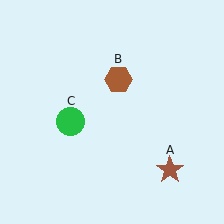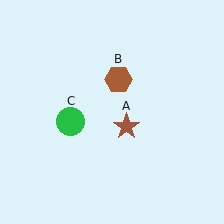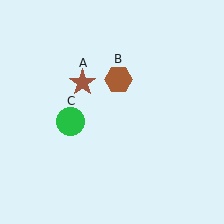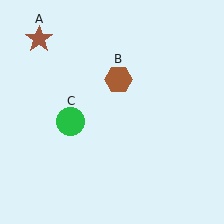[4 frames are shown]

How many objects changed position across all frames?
1 object changed position: brown star (object A).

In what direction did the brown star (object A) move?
The brown star (object A) moved up and to the left.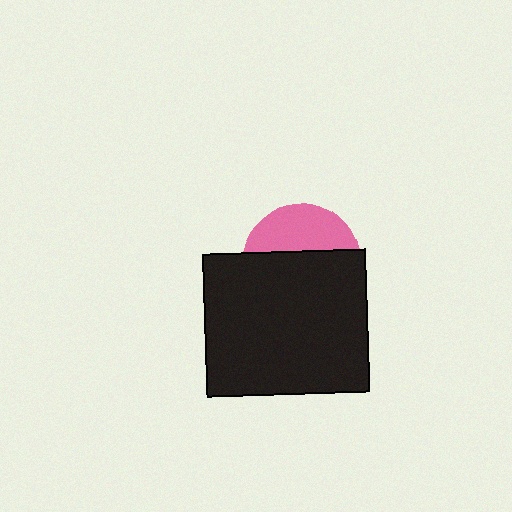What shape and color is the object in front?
The object in front is a black rectangle.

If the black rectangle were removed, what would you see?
You would see the complete pink circle.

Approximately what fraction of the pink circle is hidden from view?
Roughly 64% of the pink circle is hidden behind the black rectangle.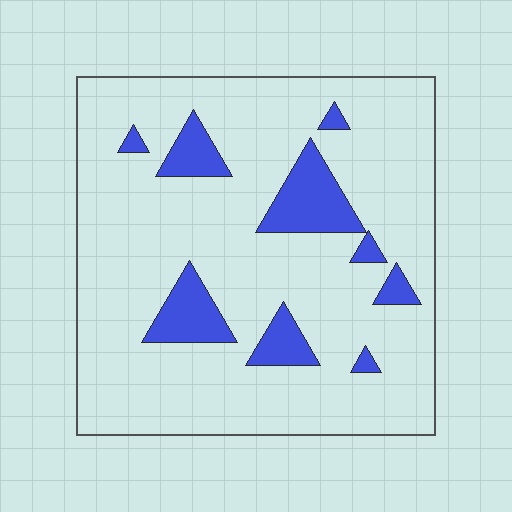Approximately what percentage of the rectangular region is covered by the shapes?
Approximately 15%.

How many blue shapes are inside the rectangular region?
9.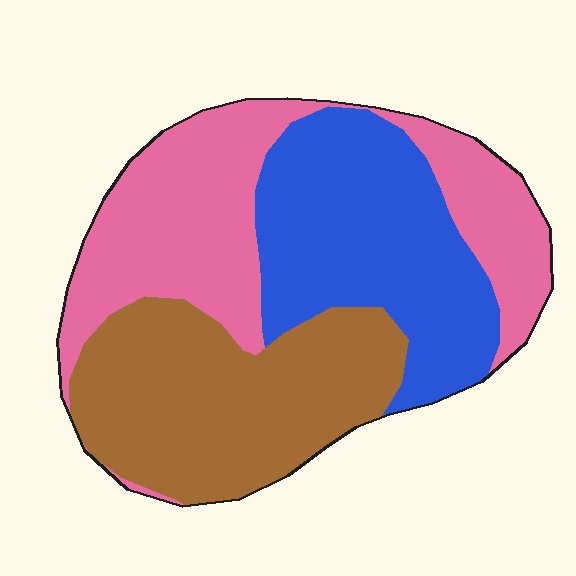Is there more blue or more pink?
Pink.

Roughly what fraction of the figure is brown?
Brown takes up about one third (1/3) of the figure.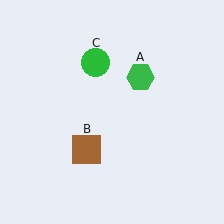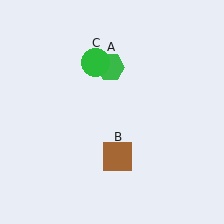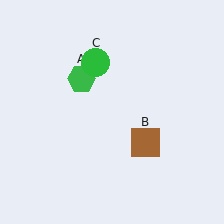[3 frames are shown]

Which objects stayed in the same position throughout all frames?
Green circle (object C) remained stationary.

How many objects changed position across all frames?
2 objects changed position: green hexagon (object A), brown square (object B).